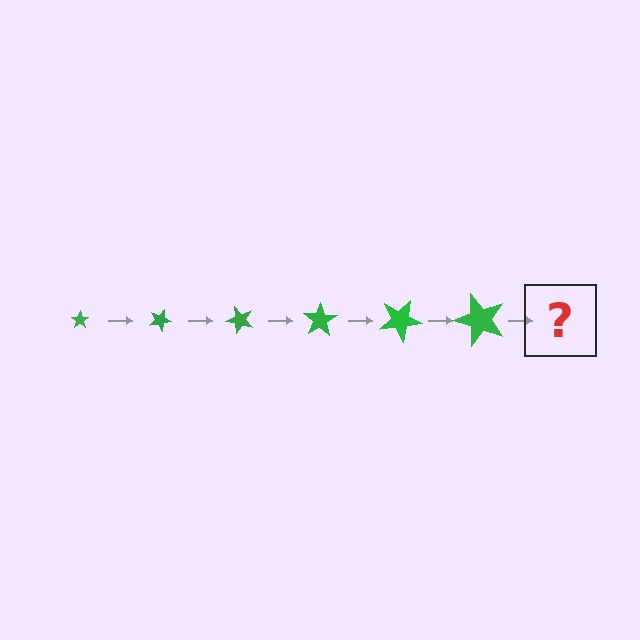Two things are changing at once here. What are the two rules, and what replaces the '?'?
The two rules are that the star grows larger each step and it rotates 25 degrees each step. The '?' should be a star, larger than the previous one and rotated 150 degrees from the start.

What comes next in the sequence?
The next element should be a star, larger than the previous one and rotated 150 degrees from the start.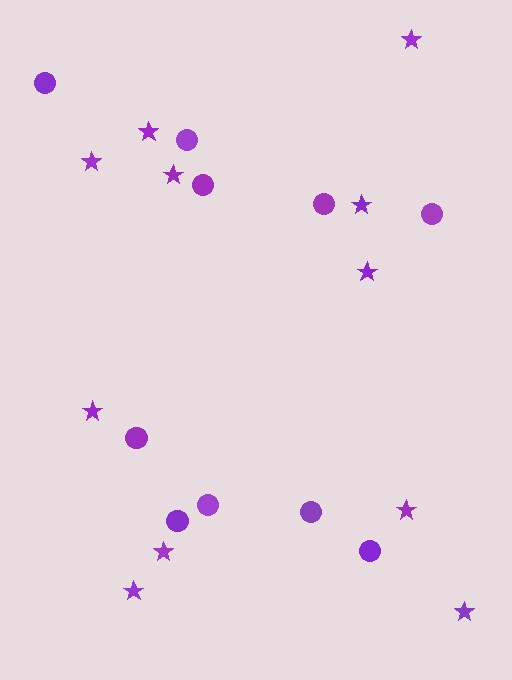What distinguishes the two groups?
There are 2 groups: one group of circles (10) and one group of stars (11).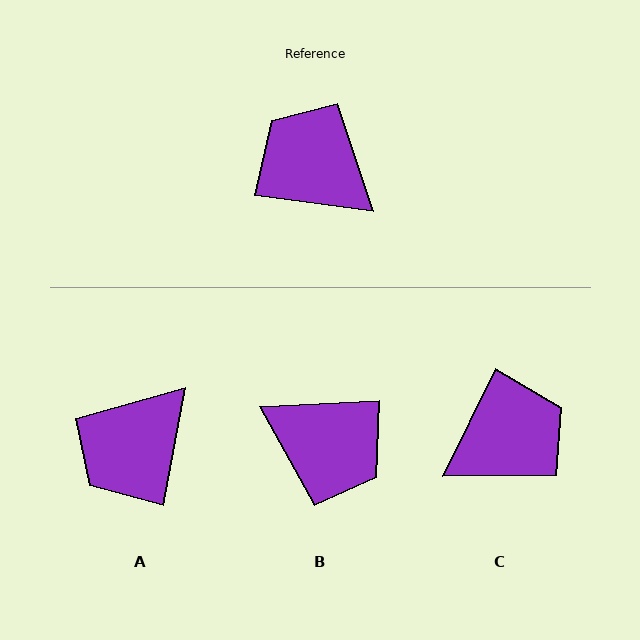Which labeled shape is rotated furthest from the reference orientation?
B, about 169 degrees away.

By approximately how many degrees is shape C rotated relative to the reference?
Approximately 108 degrees clockwise.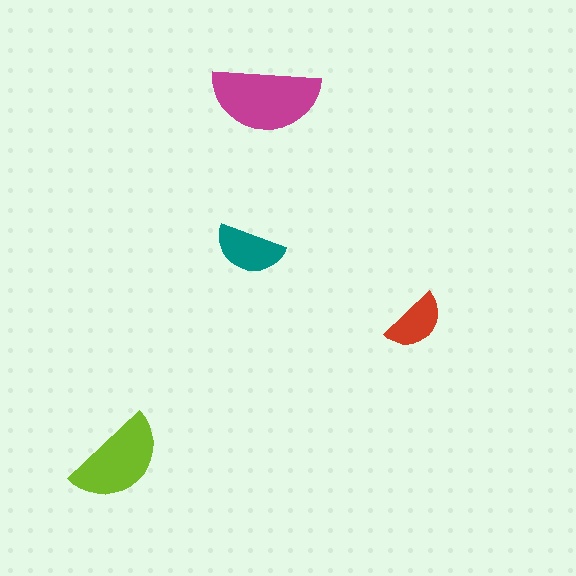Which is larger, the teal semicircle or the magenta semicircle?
The magenta one.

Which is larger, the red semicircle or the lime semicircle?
The lime one.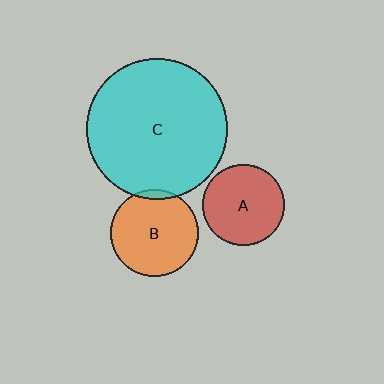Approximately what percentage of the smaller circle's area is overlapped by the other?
Approximately 5%.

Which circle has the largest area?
Circle C (cyan).